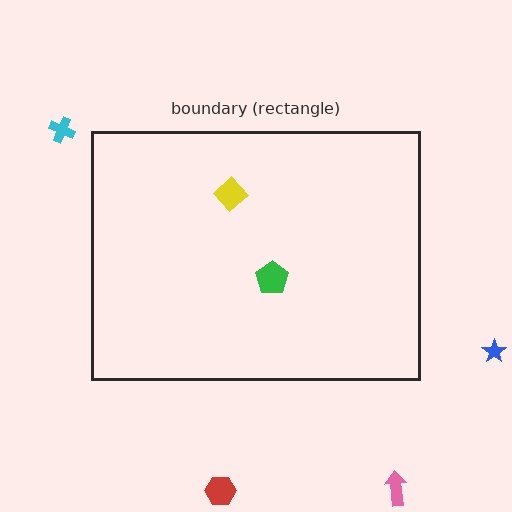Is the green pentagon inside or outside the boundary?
Inside.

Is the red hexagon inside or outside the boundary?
Outside.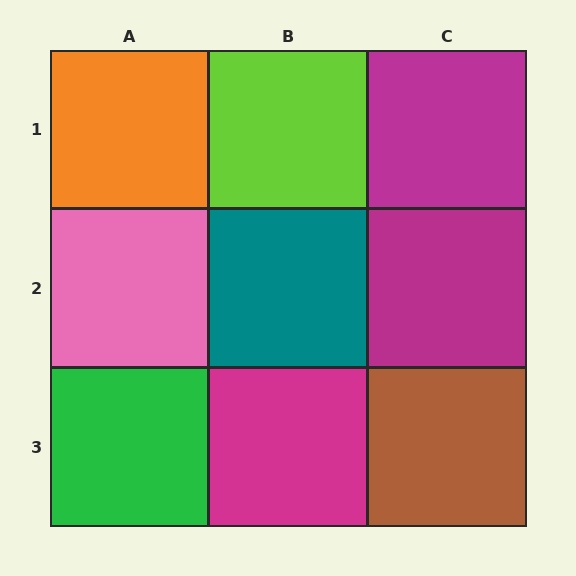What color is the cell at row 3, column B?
Magenta.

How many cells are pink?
1 cell is pink.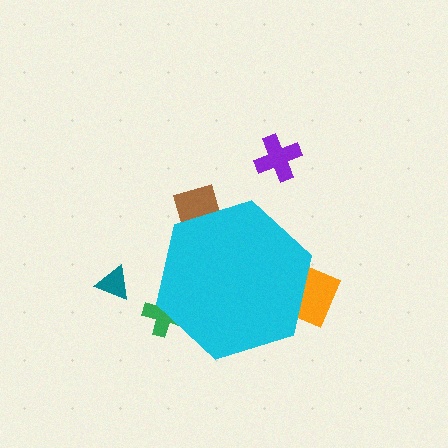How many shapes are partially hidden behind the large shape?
3 shapes are partially hidden.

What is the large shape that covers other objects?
A cyan hexagon.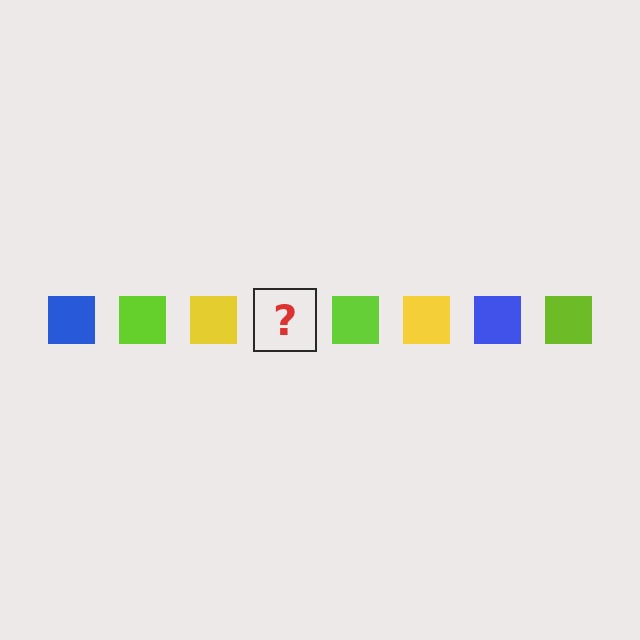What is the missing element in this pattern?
The missing element is a blue square.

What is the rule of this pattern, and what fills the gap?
The rule is that the pattern cycles through blue, lime, yellow squares. The gap should be filled with a blue square.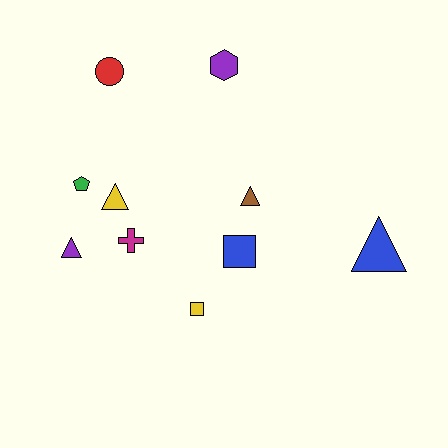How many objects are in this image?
There are 10 objects.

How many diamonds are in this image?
There are no diamonds.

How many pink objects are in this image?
There are no pink objects.